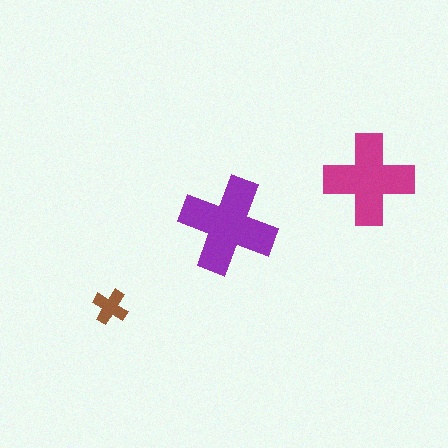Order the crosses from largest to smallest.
the purple one, the magenta one, the brown one.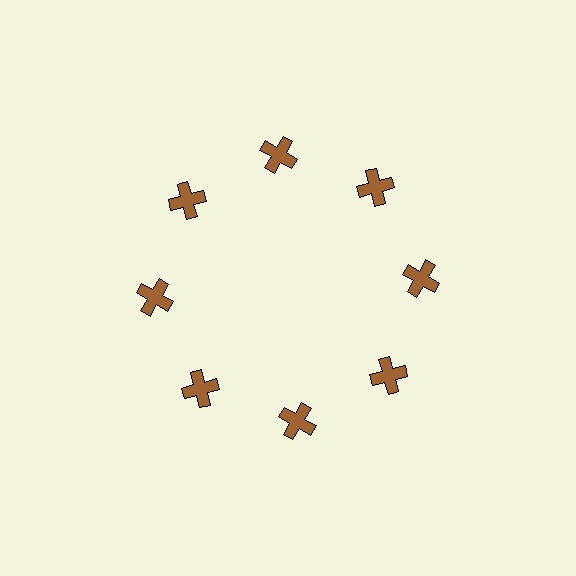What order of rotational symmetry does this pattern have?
This pattern has 8-fold rotational symmetry.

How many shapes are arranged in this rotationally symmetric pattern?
There are 8 shapes, arranged in 8 groups of 1.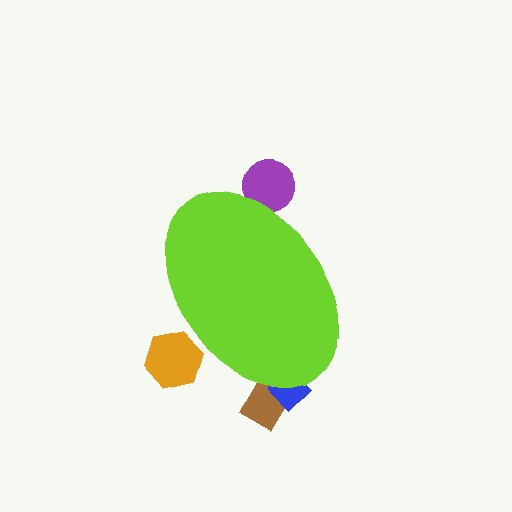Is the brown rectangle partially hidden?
Yes, the brown rectangle is partially hidden behind the lime ellipse.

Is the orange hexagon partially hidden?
Yes, the orange hexagon is partially hidden behind the lime ellipse.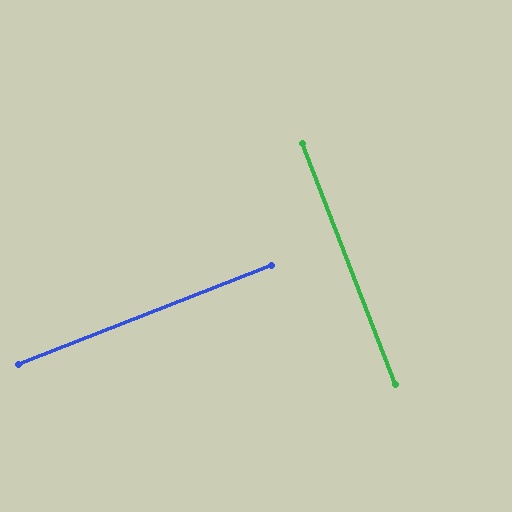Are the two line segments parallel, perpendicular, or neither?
Perpendicular — they meet at approximately 90°.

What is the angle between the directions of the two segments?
Approximately 90 degrees.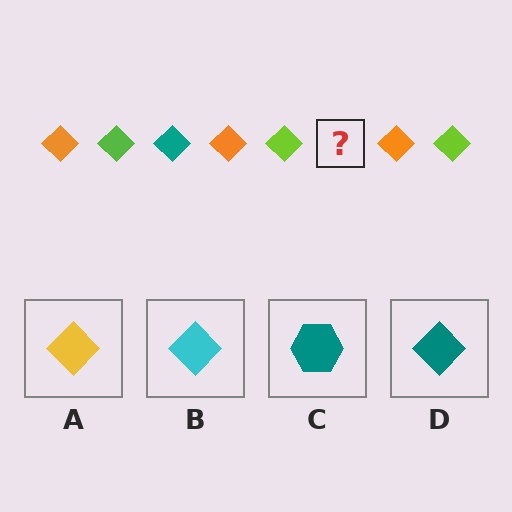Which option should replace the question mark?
Option D.